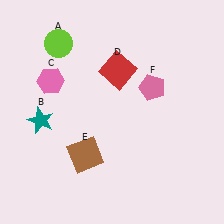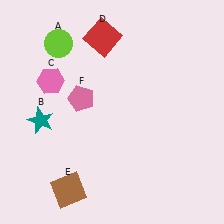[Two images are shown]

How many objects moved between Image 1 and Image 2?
3 objects moved between the two images.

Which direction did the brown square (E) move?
The brown square (E) moved down.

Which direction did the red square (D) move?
The red square (D) moved up.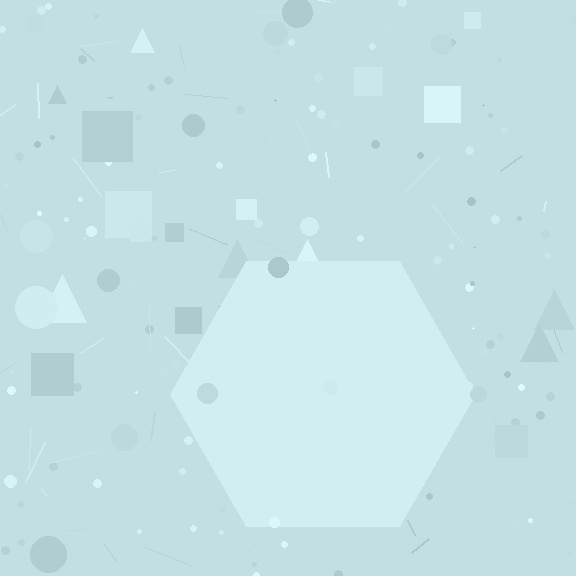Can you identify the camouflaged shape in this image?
The camouflaged shape is a hexagon.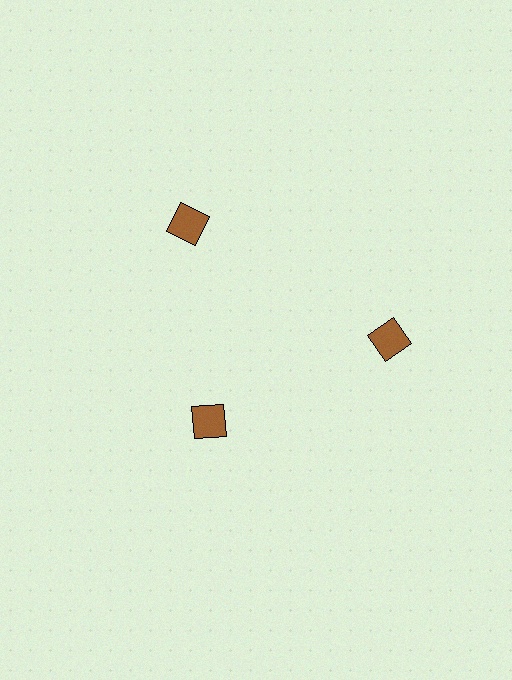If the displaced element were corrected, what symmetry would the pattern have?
It would have 3-fold rotational symmetry — the pattern would map onto itself every 120 degrees.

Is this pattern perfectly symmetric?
No. The 3 brown squares are arranged in a ring, but one element near the 7 o'clock position is pulled inward toward the center, breaking the 3-fold rotational symmetry.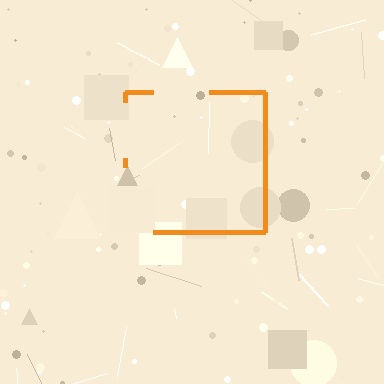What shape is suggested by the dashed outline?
The dashed outline suggests a square.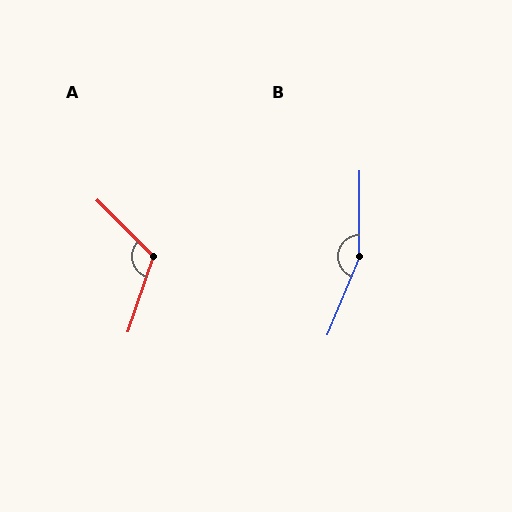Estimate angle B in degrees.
Approximately 158 degrees.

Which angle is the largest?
B, at approximately 158 degrees.